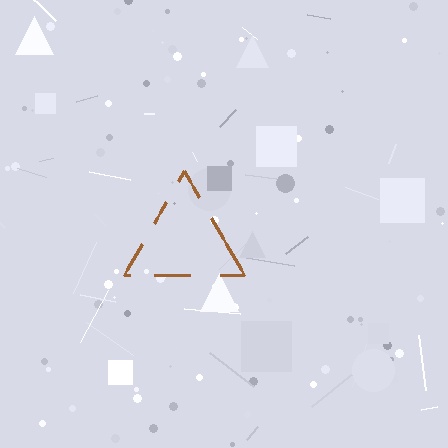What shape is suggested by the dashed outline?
The dashed outline suggests a triangle.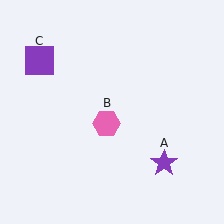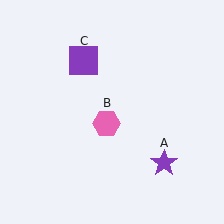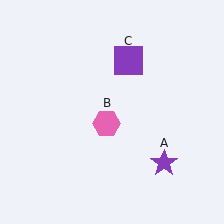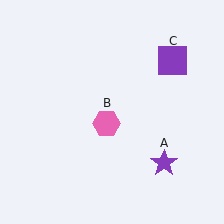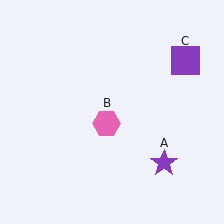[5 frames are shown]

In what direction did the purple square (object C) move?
The purple square (object C) moved right.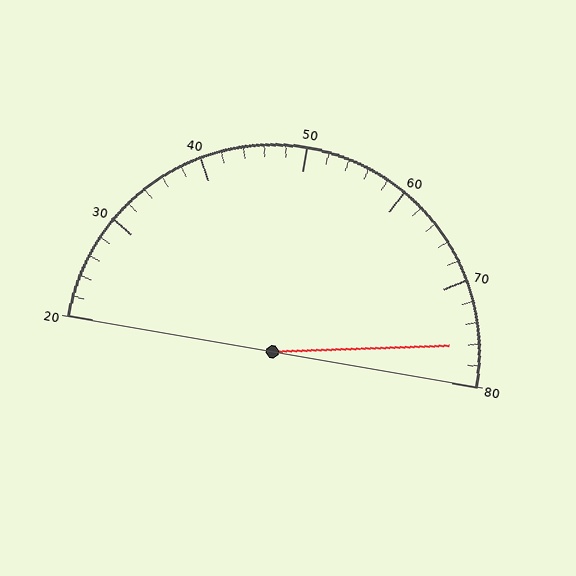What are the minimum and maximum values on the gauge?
The gauge ranges from 20 to 80.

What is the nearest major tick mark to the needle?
The nearest major tick mark is 80.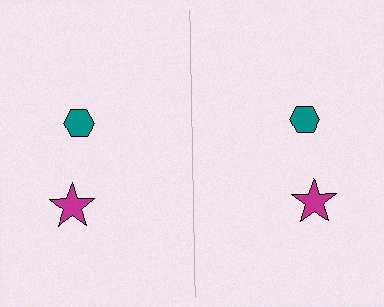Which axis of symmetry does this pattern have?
The pattern has a vertical axis of symmetry running through the center of the image.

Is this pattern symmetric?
Yes, this pattern has bilateral (reflection) symmetry.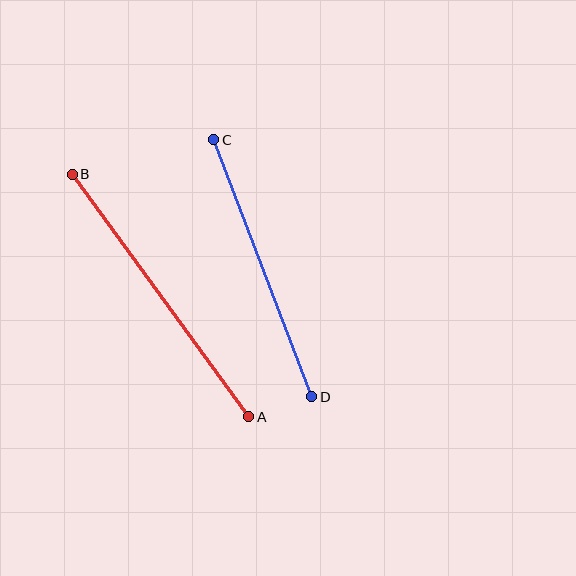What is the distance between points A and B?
The distance is approximately 300 pixels.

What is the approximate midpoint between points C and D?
The midpoint is at approximately (263, 268) pixels.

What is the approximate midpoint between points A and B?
The midpoint is at approximately (160, 296) pixels.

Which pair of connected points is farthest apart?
Points A and B are farthest apart.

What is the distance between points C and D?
The distance is approximately 275 pixels.